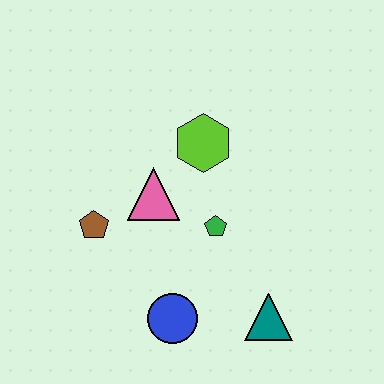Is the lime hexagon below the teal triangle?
No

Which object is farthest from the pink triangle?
The teal triangle is farthest from the pink triangle.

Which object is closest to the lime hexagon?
The pink triangle is closest to the lime hexagon.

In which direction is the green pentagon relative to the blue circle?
The green pentagon is above the blue circle.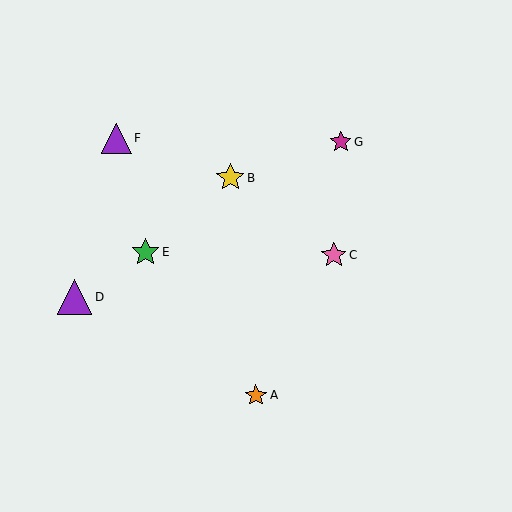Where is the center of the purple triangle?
The center of the purple triangle is at (75, 297).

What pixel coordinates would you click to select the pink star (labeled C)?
Click at (334, 255) to select the pink star C.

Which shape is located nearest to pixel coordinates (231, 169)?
The yellow star (labeled B) at (230, 178) is nearest to that location.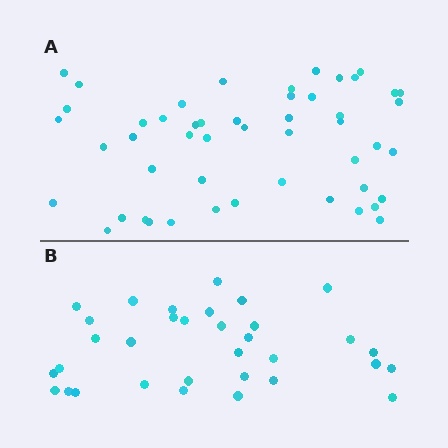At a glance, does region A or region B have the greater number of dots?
Region A (the top region) has more dots.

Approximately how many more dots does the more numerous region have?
Region A has approximately 15 more dots than region B.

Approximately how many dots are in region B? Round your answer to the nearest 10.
About 30 dots. (The exact count is 33, which rounds to 30.)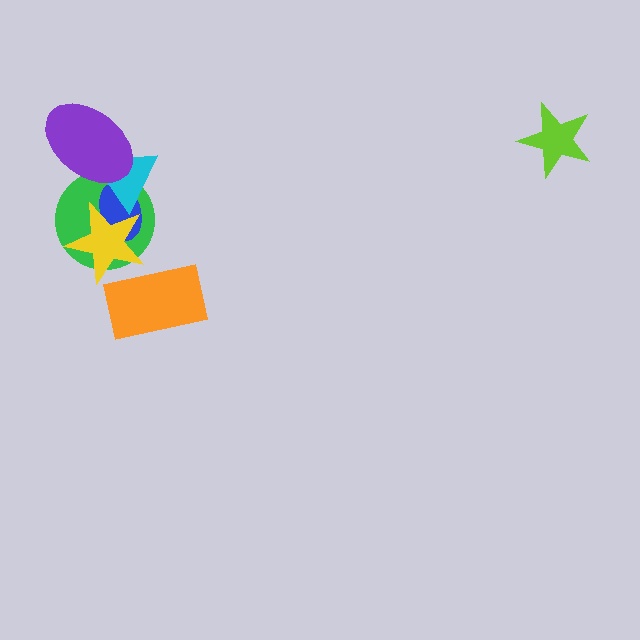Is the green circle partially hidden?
Yes, it is partially covered by another shape.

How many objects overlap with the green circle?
4 objects overlap with the green circle.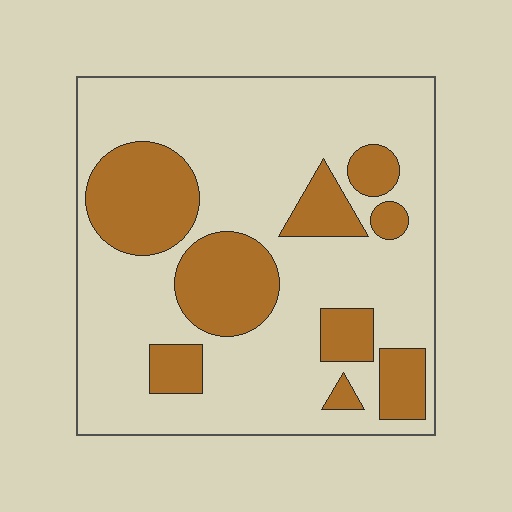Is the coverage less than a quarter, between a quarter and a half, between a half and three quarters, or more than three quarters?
Between a quarter and a half.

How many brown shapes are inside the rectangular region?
9.